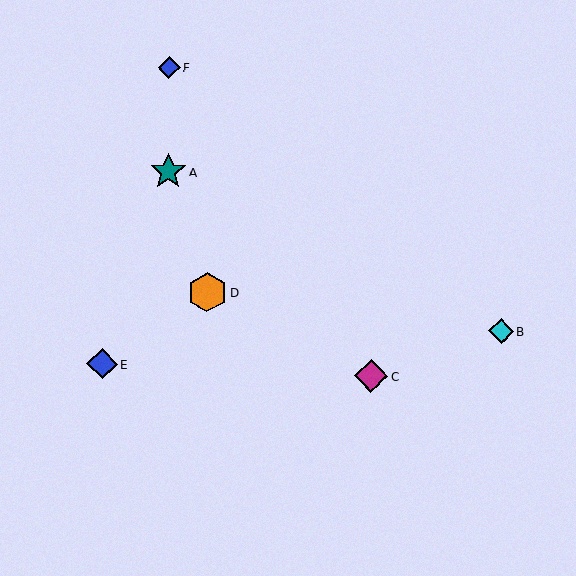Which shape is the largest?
The orange hexagon (labeled D) is the largest.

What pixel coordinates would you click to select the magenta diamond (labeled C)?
Click at (371, 376) to select the magenta diamond C.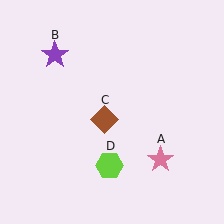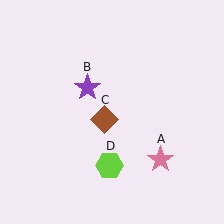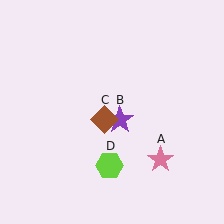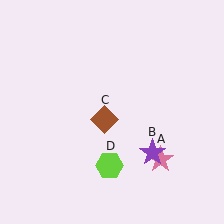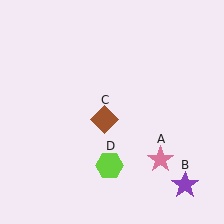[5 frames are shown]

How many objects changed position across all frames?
1 object changed position: purple star (object B).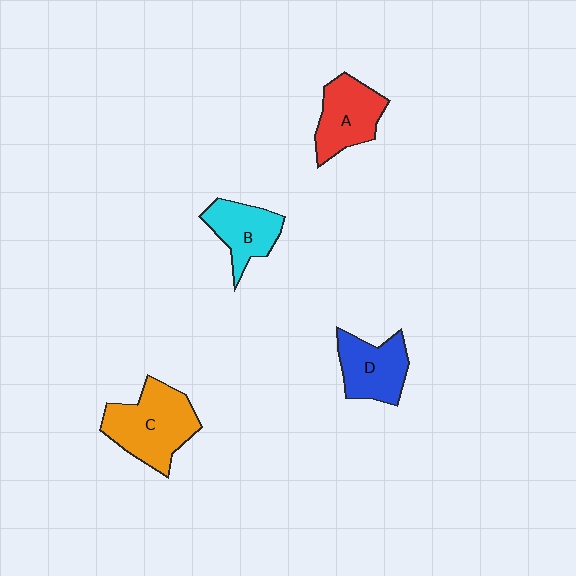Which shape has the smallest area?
Shape B (cyan).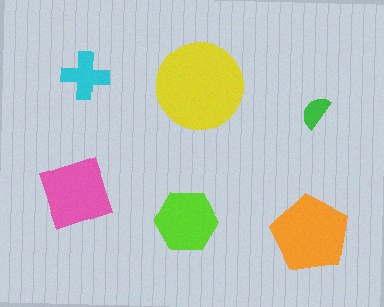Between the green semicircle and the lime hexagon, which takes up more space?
The lime hexagon.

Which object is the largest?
The yellow circle.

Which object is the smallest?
The green semicircle.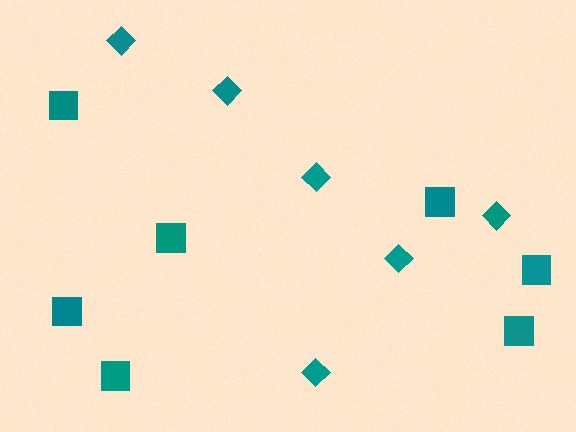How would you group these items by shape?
There are 2 groups: one group of diamonds (6) and one group of squares (7).